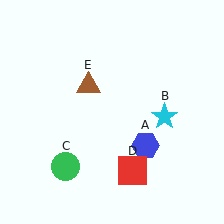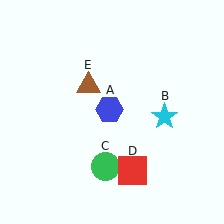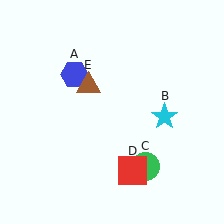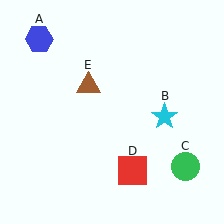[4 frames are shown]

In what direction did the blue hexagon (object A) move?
The blue hexagon (object A) moved up and to the left.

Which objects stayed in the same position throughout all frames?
Cyan star (object B) and red square (object D) and brown triangle (object E) remained stationary.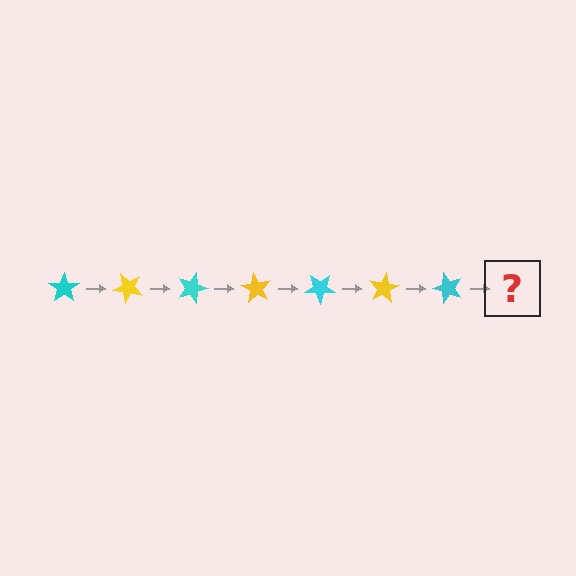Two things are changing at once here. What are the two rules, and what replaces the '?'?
The two rules are that it rotates 45 degrees each step and the color cycles through cyan and yellow. The '?' should be a yellow star, rotated 315 degrees from the start.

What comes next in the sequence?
The next element should be a yellow star, rotated 315 degrees from the start.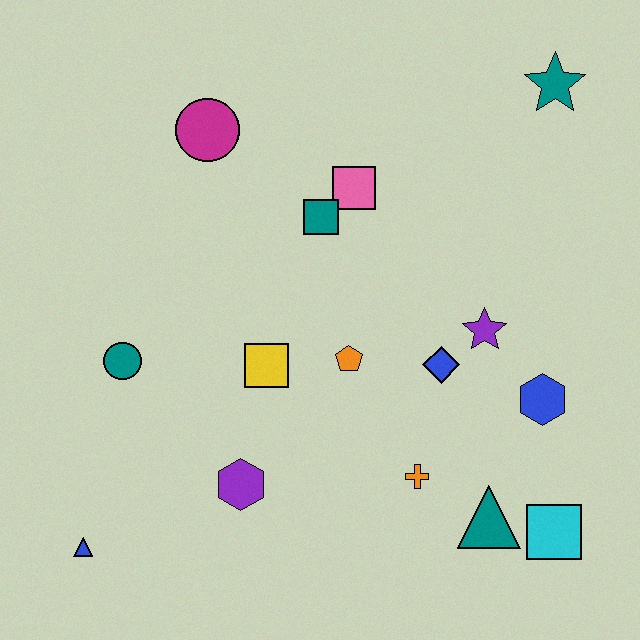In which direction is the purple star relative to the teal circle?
The purple star is to the right of the teal circle.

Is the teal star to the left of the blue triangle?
No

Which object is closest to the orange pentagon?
The yellow square is closest to the orange pentagon.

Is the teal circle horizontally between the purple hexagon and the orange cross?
No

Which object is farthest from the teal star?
The blue triangle is farthest from the teal star.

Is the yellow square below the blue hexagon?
No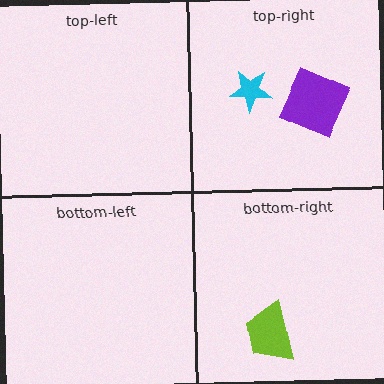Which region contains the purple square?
The top-right region.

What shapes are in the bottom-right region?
The lime trapezoid.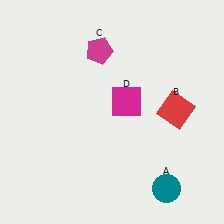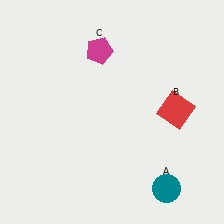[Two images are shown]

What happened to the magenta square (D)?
The magenta square (D) was removed in Image 2. It was in the top-right area of Image 1.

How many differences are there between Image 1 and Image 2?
There is 1 difference between the two images.